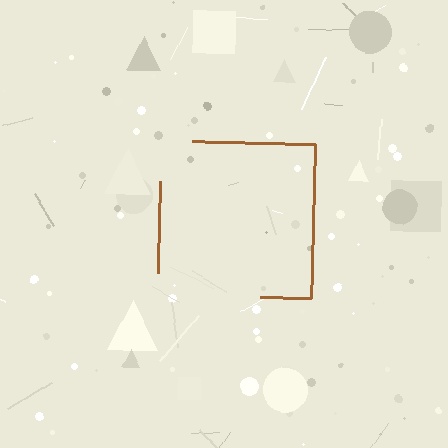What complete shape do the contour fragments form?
The contour fragments form a square.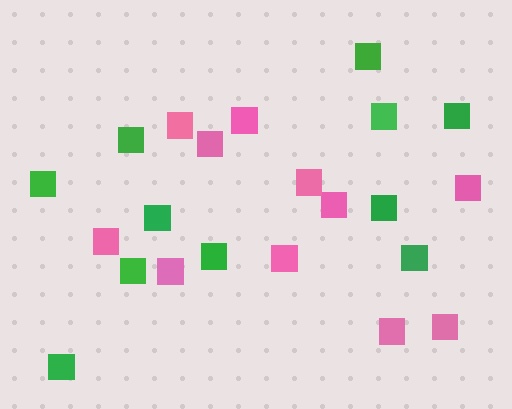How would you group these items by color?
There are 2 groups: one group of green squares (11) and one group of pink squares (11).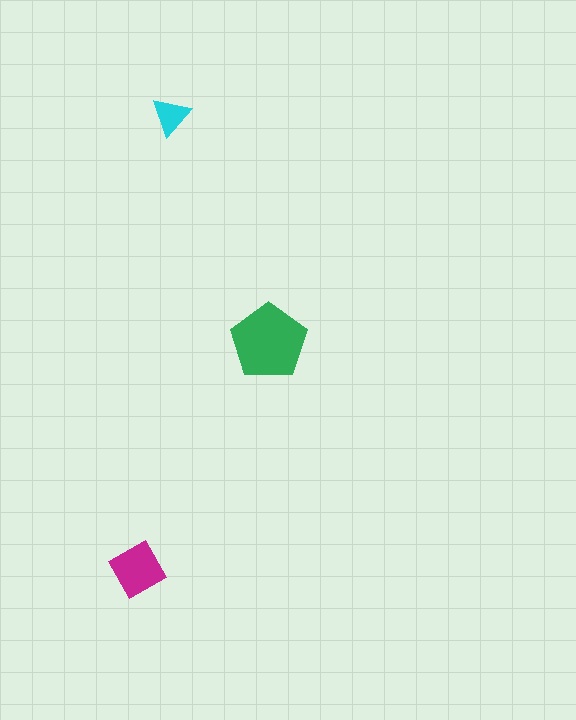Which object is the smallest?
The cyan triangle.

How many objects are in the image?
There are 3 objects in the image.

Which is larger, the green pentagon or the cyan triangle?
The green pentagon.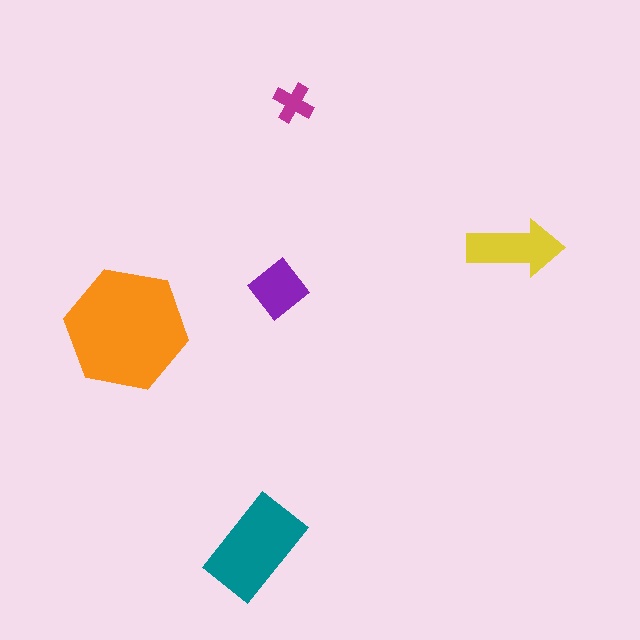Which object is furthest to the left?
The orange hexagon is leftmost.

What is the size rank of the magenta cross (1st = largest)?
5th.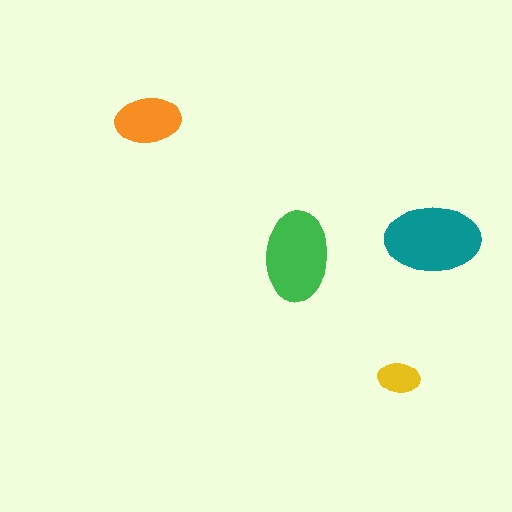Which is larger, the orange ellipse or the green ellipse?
The green one.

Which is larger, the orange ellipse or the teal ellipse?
The teal one.